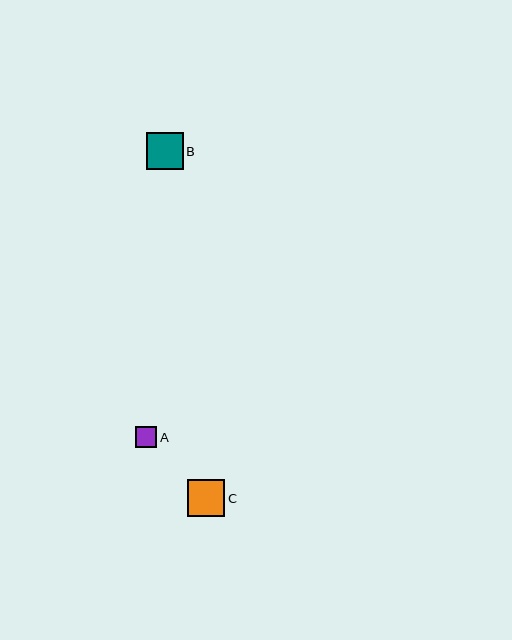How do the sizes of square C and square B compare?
Square C and square B are approximately the same size.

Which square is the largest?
Square C is the largest with a size of approximately 38 pixels.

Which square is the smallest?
Square A is the smallest with a size of approximately 22 pixels.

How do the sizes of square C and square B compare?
Square C and square B are approximately the same size.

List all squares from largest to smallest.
From largest to smallest: C, B, A.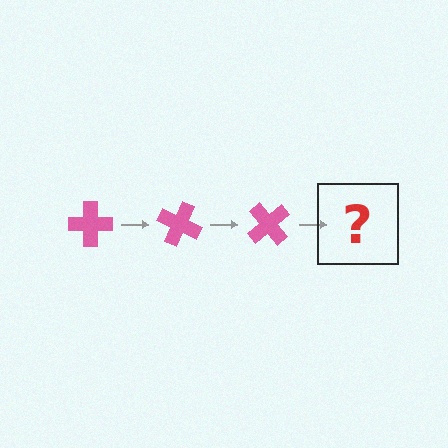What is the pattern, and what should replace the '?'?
The pattern is that the cross rotates 25 degrees each step. The '?' should be a pink cross rotated 75 degrees.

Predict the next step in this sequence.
The next step is a pink cross rotated 75 degrees.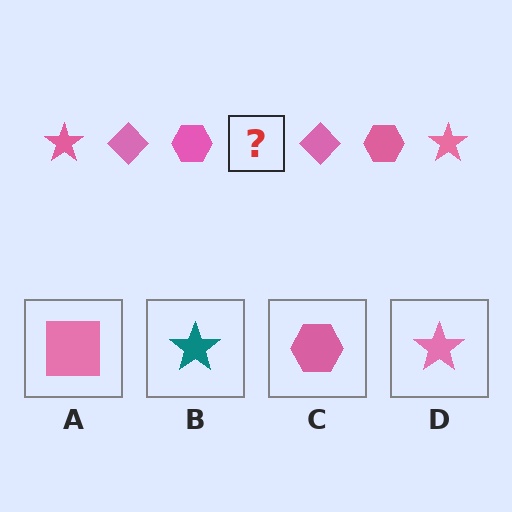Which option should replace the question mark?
Option D.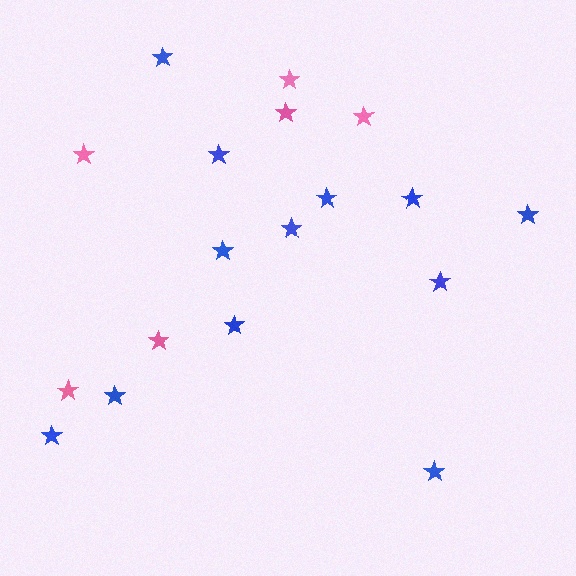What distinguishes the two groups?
There are 2 groups: one group of pink stars (6) and one group of blue stars (12).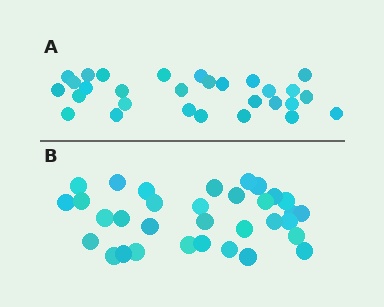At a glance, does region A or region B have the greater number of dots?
Region B (the bottom region) has more dots.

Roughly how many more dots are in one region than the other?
Region B has about 4 more dots than region A.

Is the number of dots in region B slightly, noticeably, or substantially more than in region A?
Region B has only slightly more — the two regions are fairly close. The ratio is roughly 1.1 to 1.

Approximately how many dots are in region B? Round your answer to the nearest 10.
About 30 dots. (The exact count is 33, which rounds to 30.)